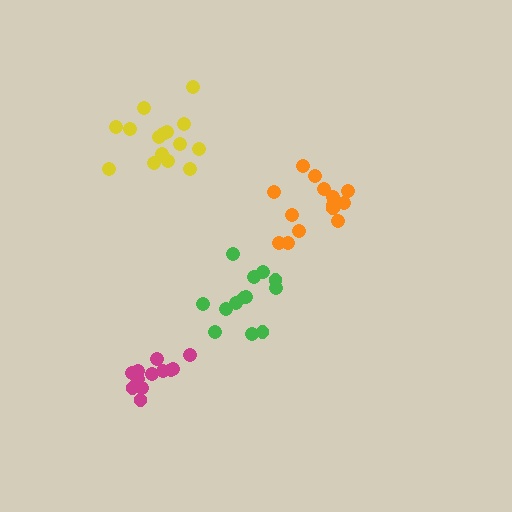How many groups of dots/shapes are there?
There are 4 groups.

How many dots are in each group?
Group 1: 13 dots, Group 2: 14 dots, Group 3: 12 dots, Group 4: 15 dots (54 total).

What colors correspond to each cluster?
The clusters are colored: green, orange, magenta, yellow.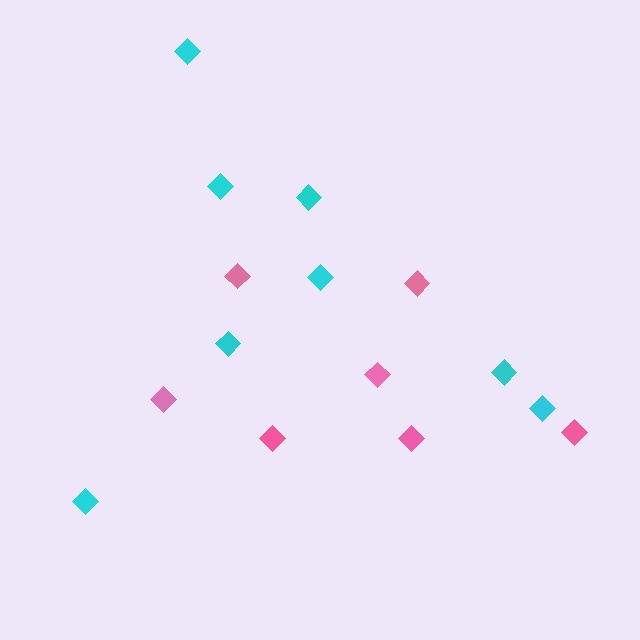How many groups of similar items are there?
There are 2 groups: one group of cyan diamonds (8) and one group of pink diamonds (7).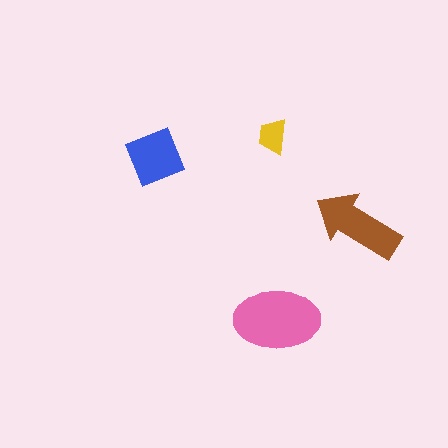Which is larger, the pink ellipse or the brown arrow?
The pink ellipse.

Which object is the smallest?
The yellow trapezoid.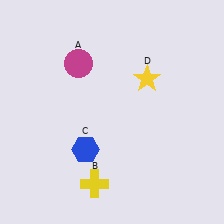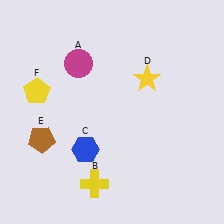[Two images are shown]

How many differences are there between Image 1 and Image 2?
There are 2 differences between the two images.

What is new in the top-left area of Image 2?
A yellow pentagon (F) was added in the top-left area of Image 2.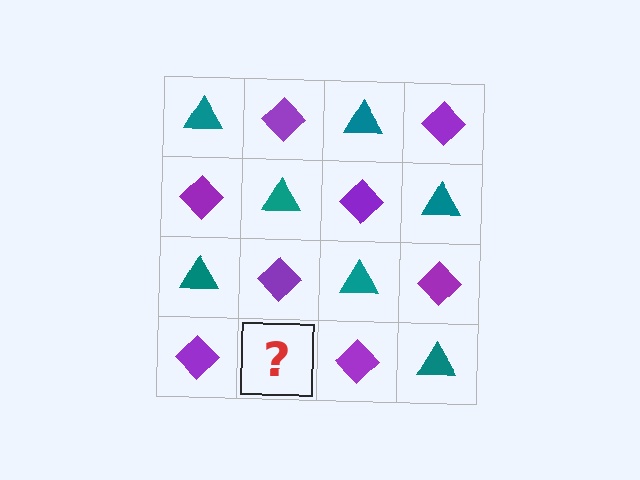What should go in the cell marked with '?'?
The missing cell should contain a teal triangle.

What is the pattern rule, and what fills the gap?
The rule is that it alternates teal triangle and purple diamond in a checkerboard pattern. The gap should be filled with a teal triangle.